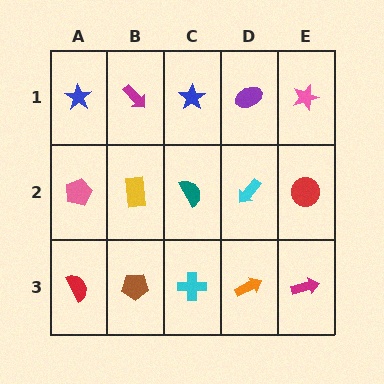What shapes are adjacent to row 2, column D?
A purple ellipse (row 1, column D), an orange arrow (row 3, column D), a teal semicircle (row 2, column C), a red circle (row 2, column E).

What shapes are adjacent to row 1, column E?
A red circle (row 2, column E), a purple ellipse (row 1, column D).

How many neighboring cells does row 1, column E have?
2.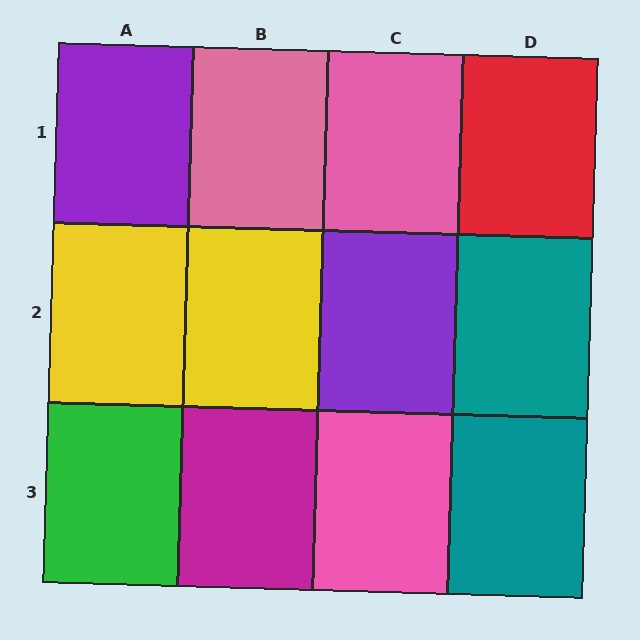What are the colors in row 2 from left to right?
Yellow, yellow, purple, teal.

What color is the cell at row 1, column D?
Red.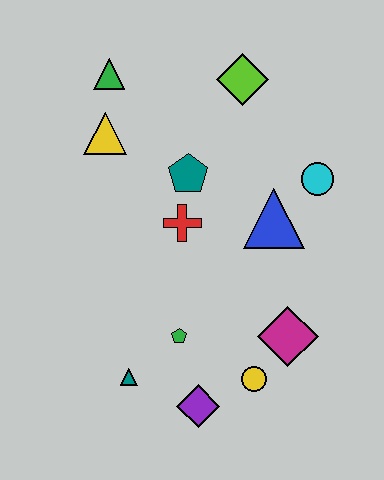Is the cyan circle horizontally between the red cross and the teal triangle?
No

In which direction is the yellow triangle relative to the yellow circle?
The yellow triangle is above the yellow circle.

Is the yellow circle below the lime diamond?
Yes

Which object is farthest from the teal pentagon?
The purple diamond is farthest from the teal pentagon.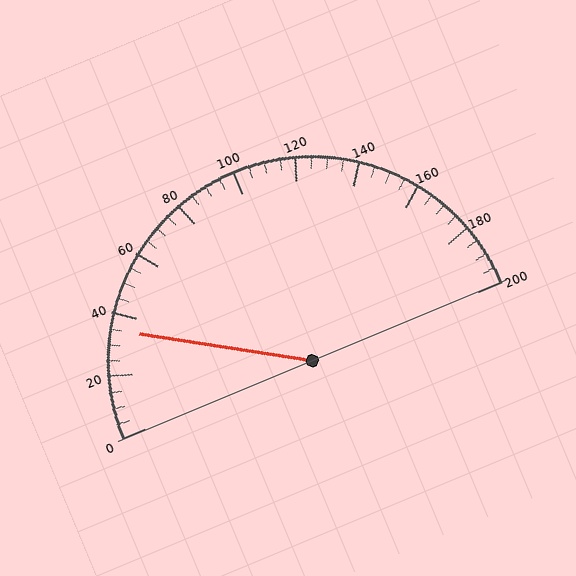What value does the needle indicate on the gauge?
The needle indicates approximately 35.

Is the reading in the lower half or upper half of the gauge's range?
The reading is in the lower half of the range (0 to 200).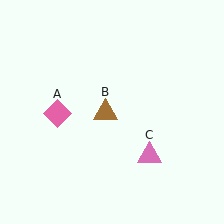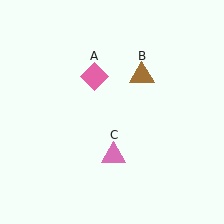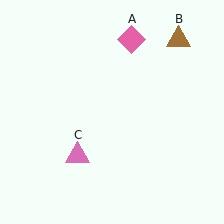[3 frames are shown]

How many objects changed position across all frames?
3 objects changed position: pink diamond (object A), brown triangle (object B), pink triangle (object C).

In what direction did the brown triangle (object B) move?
The brown triangle (object B) moved up and to the right.